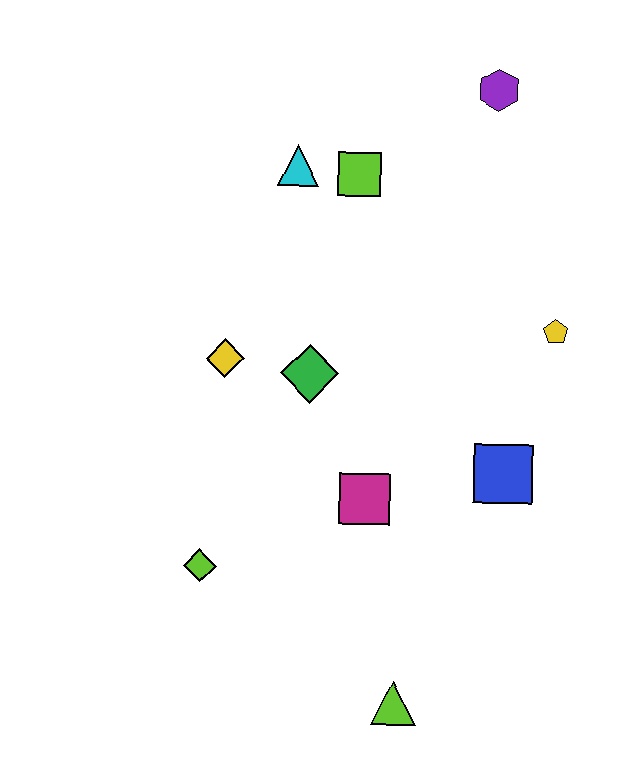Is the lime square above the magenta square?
Yes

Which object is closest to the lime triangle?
The magenta square is closest to the lime triangle.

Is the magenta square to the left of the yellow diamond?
No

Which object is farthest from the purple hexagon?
The lime triangle is farthest from the purple hexagon.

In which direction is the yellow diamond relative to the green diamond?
The yellow diamond is to the left of the green diamond.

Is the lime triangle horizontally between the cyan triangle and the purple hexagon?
Yes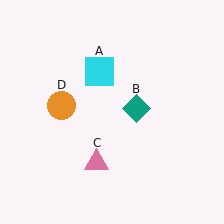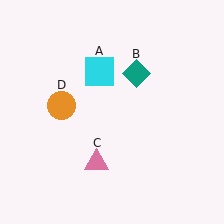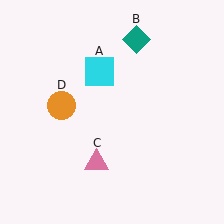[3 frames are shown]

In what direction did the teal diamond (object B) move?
The teal diamond (object B) moved up.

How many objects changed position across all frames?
1 object changed position: teal diamond (object B).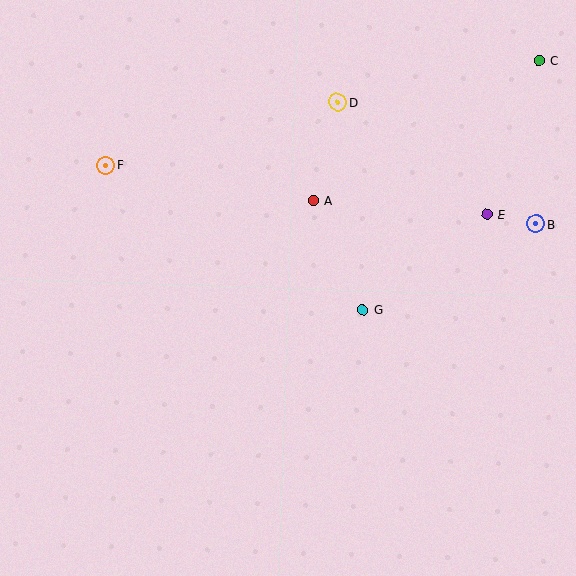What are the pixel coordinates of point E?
Point E is at (487, 214).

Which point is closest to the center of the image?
Point G at (363, 310) is closest to the center.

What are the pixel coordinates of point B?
Point B is at (536, 224).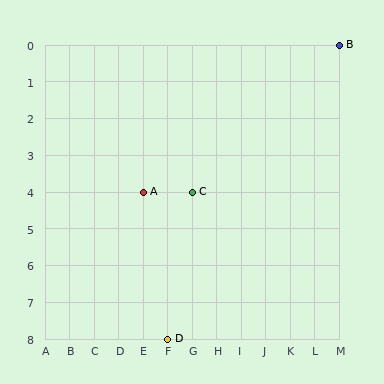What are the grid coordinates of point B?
Point B is at grid coordinates (M, 0).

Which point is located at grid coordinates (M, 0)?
Point B is at (M, 0).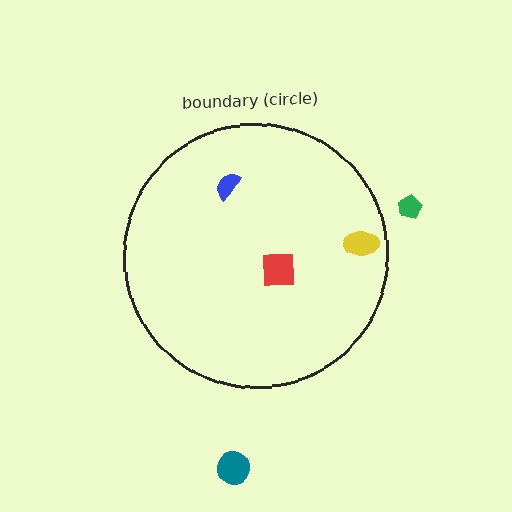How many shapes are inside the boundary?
3 inside, 2 outside.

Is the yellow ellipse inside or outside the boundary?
Inside.